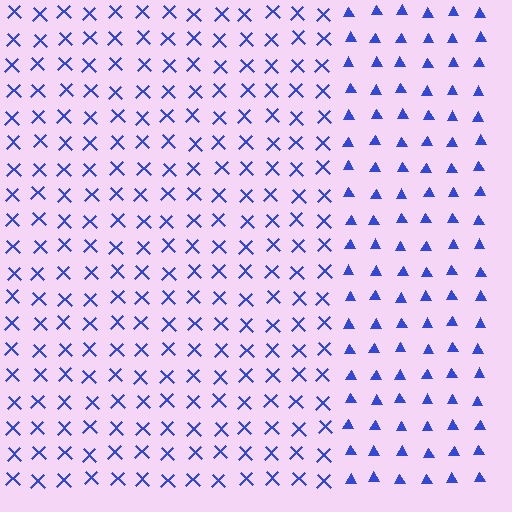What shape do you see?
I see a rectangle.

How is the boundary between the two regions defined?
The boundary is defined by a change in element shape: X marks inside vs. triangles outside. All elements share the same color and spacing.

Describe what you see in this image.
The image is filled with small blue elements arranged in a uniform grid. A rectangle-shaped region contains X marks, while the surrounding area contains triangles. The boundary is defined purely by the change in element shape.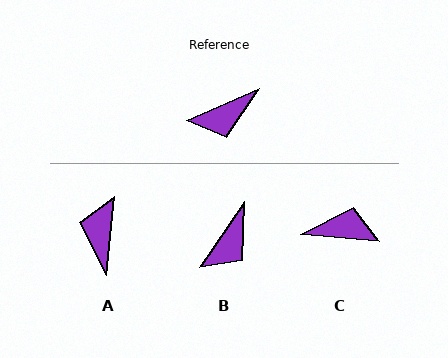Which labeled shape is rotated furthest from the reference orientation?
C, about 151 degrees away.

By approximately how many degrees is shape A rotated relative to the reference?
Approximately 119 degrees clockwise.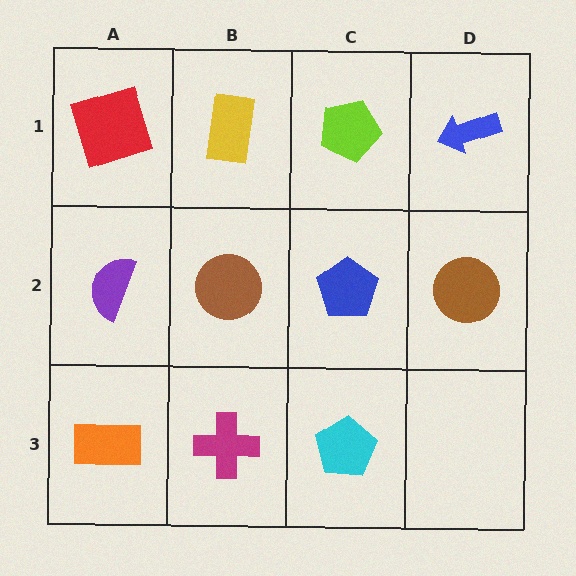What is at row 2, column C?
A blue pentagon.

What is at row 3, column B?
A magenta cross.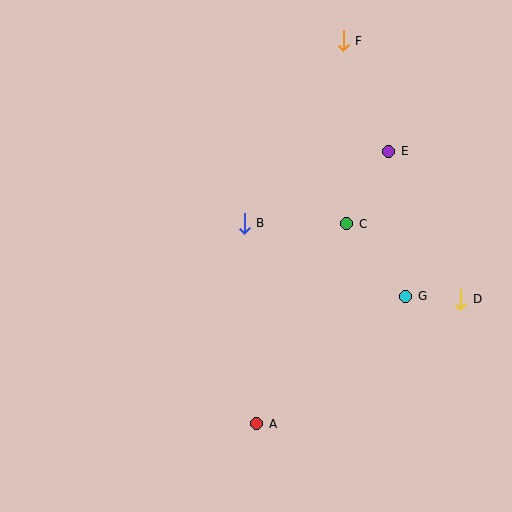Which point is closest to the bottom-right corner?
Point D is closest to the bottom-right corner.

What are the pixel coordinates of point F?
Point F is at (343, 41).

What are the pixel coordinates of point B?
Point B is at (244, 223).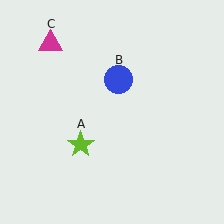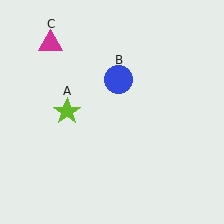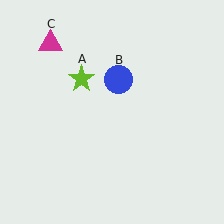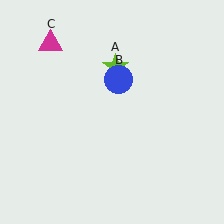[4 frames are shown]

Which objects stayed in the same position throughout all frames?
Blue circle (object B) and magenta triangle (object C) remained stationary.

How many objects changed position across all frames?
1 object changed position: lime star (object A).